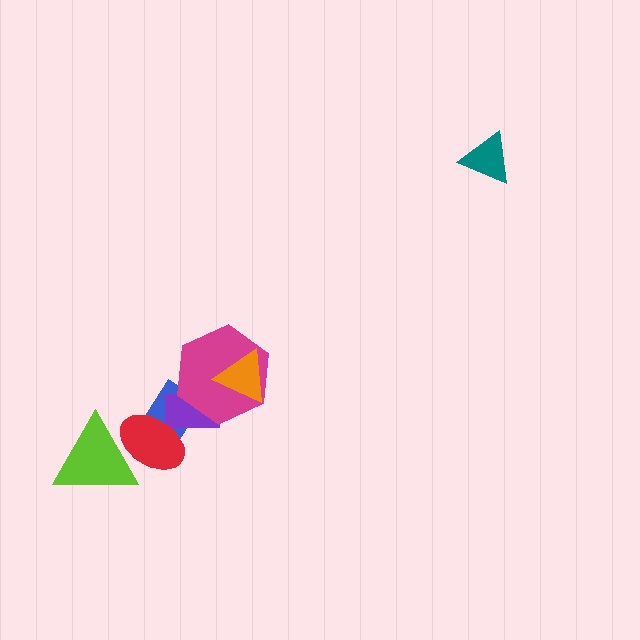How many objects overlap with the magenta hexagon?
3 objects overlap with the magenta hexagon.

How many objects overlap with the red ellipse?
3 objects overlap with the red ellipse.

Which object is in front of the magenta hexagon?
The orange triangle is in front of the magenta hexagon.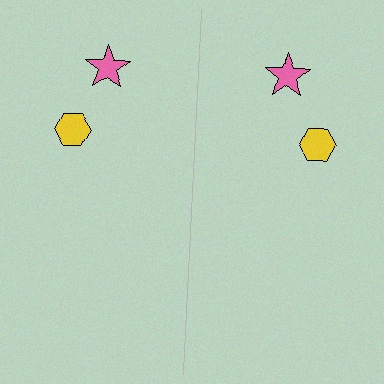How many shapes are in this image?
There are 4 shapes in this image.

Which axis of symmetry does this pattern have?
The pattern has a vertical axis of symmetry running through the center of the image.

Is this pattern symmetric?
Yes, this pattern has bilateral (reflection) symmetry.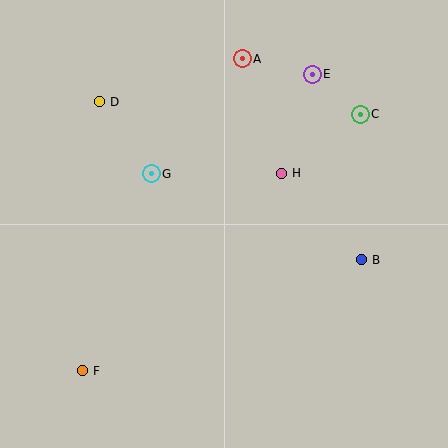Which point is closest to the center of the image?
Point H at (281, 173) is closest to the center.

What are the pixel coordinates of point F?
Point F is at (82, 371).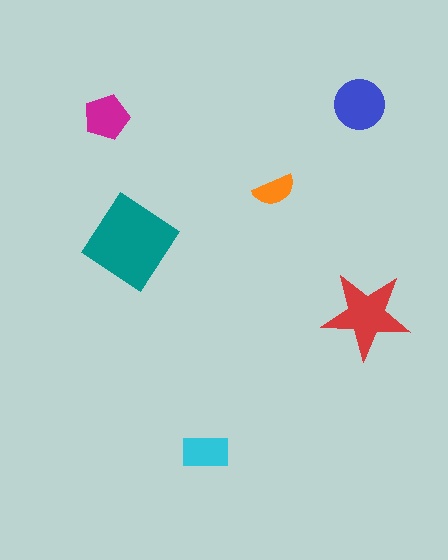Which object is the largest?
The teal diamond.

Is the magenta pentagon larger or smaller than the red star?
Smaller.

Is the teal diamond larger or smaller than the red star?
Larger.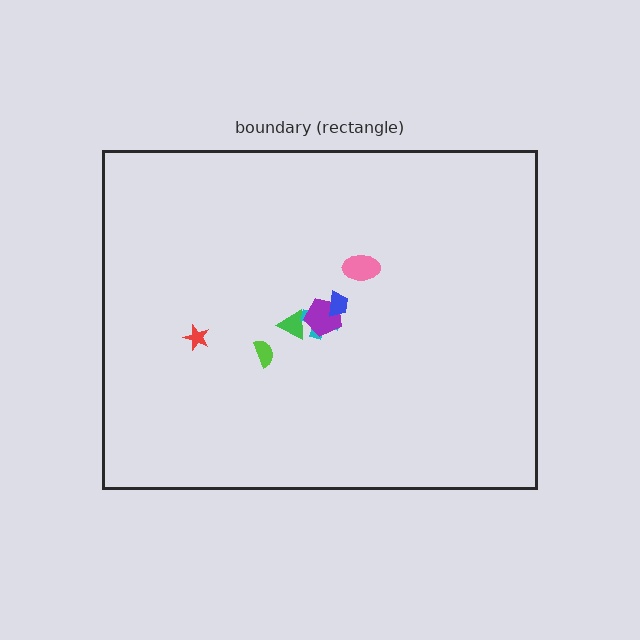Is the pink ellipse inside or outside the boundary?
Inside.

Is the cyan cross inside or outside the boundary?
Inside.